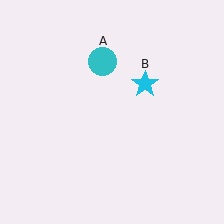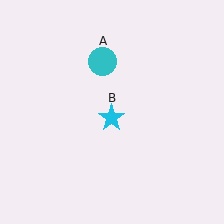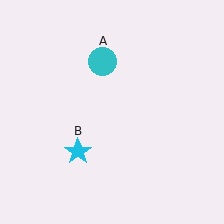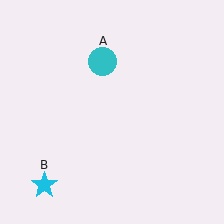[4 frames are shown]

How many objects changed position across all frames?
1 object changed position: cyan star (object B).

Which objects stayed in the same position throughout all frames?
Cyan circle (object A) remained stationary.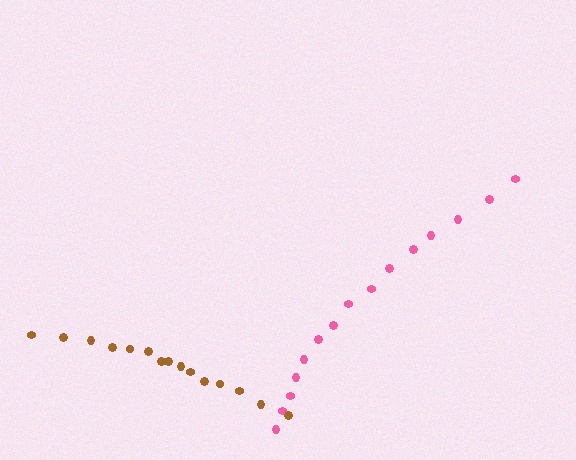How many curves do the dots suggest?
There are 2 distinct paths.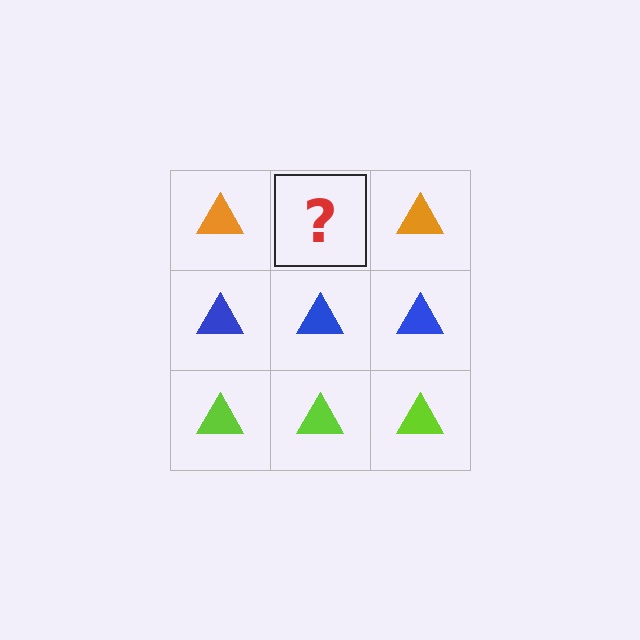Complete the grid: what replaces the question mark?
The question mark should be replaced with an orange triangle.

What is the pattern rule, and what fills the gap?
The rule is that each row has a consistent color. The gap should be filled with an orange triangle.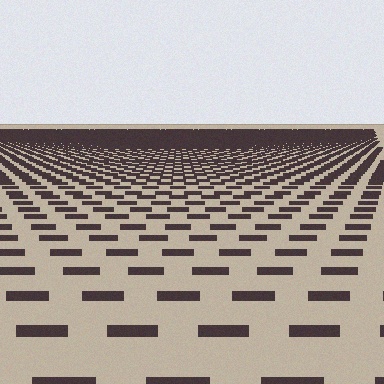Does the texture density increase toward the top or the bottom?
Density increases toward the top.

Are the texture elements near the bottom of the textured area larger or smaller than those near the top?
Larger. Near the bottom, elements are closer to the viewer and appear at a bigger on-screen size.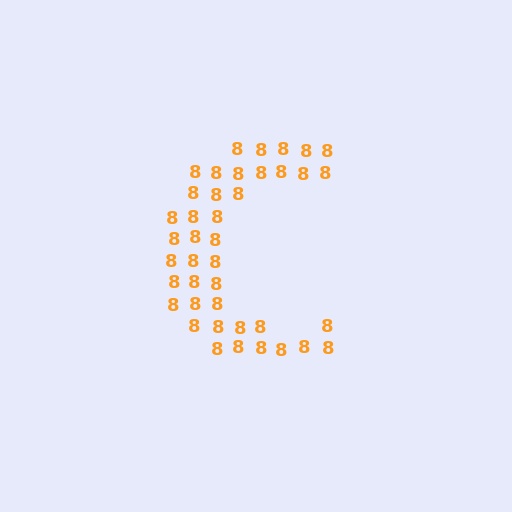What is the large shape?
The large shape is the letter C.